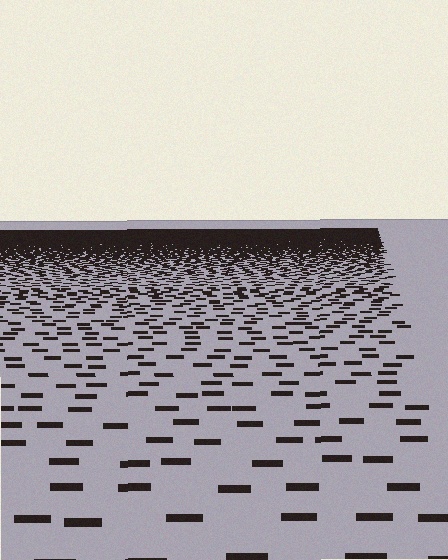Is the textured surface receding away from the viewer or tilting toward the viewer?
The surface is receding away from the viewer. Texture elements get smaller and denser toward the top.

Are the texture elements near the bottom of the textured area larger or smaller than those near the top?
Larger. Near the bottom, elements are closer to the viewer and appear at a bigger on-screen size.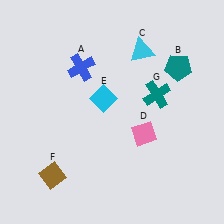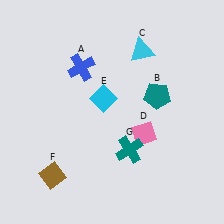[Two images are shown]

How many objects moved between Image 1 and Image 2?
2 objects moved between the two images.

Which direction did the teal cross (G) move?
The teal cross (G) moved down.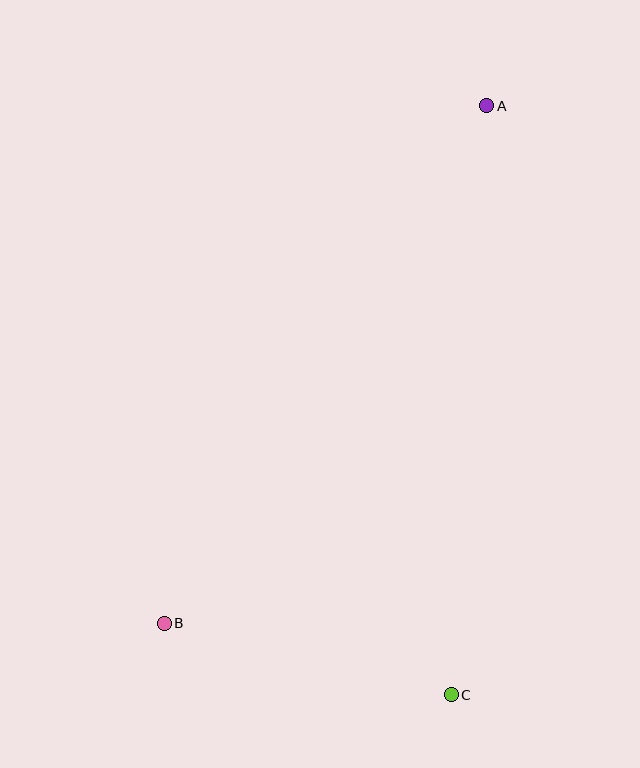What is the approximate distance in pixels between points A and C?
The distance between A and C is approximately 590 pixels.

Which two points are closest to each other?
Points B and C are closest to each other.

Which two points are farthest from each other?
Points A and B are farthest from each other.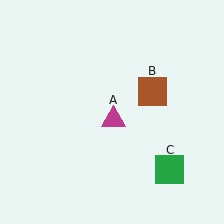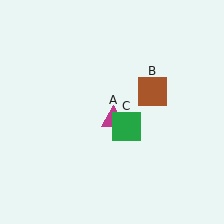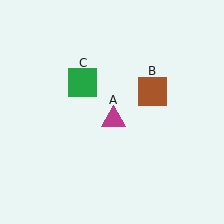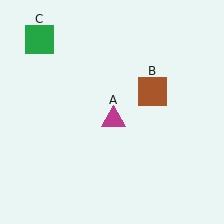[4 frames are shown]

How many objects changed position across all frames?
1 object changed position: green square (object C).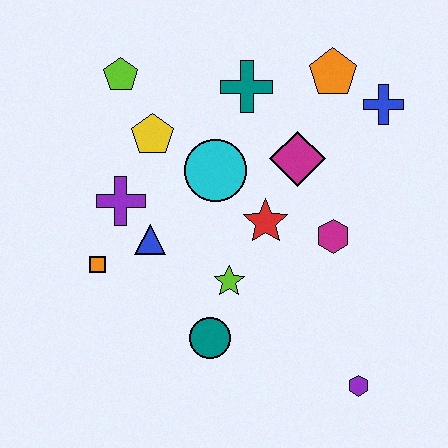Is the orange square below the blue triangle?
Yes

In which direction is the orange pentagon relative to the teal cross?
The orange pentagon is to the right of the teal cross.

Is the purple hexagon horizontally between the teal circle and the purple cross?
No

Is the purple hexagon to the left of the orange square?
No